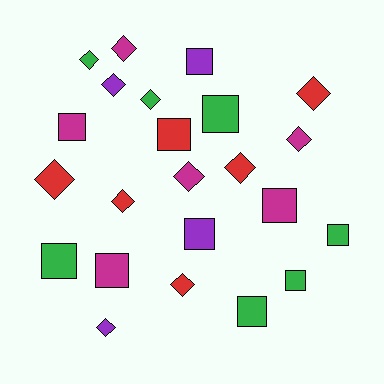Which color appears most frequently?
Green, with 7 objects.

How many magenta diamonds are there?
There are 3 magenta diamonds.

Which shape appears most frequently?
Diamond, with 12 objects.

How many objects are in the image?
There are 23 objects.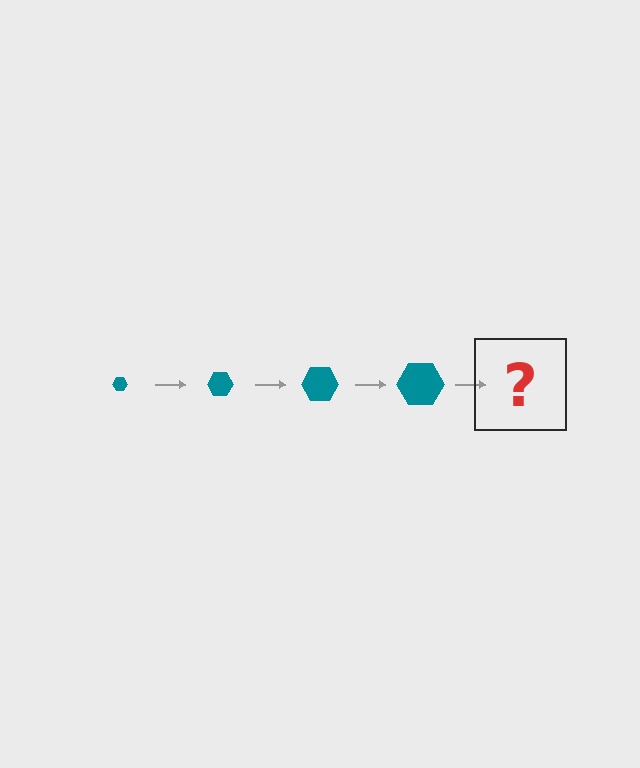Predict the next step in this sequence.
The next step is a teal hexagon, larger than the previous one.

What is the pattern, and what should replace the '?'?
The pattern is that the hexagon gets progressively larger each step. The '?' should be a teal hexagon, larger than the previous one.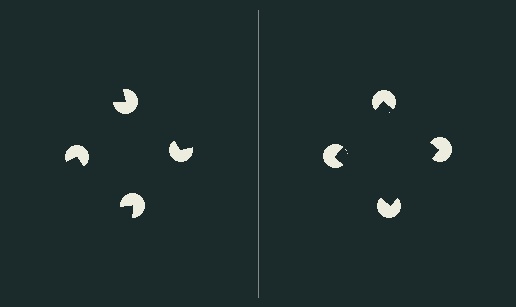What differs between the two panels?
The pac-man discs are positioned identically on both sides; only the wedge orientations differ. On the right they align to a square; on the left they are misaligned.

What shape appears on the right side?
An illusory square.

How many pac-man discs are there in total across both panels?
8 — 4 on each side.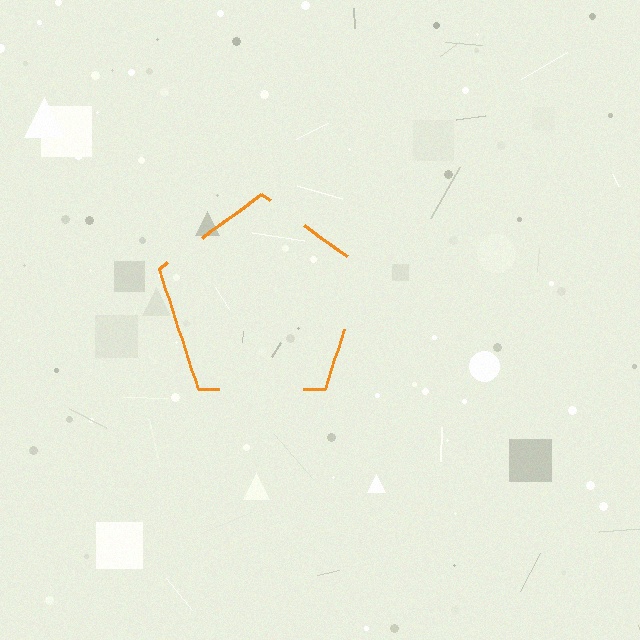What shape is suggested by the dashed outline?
The dashed outline suggests a pentagon.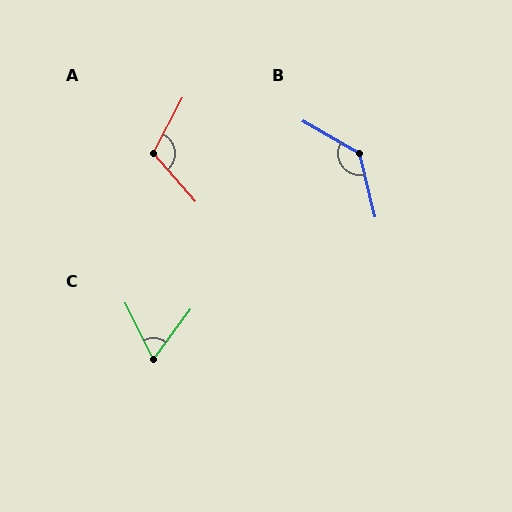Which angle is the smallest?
C, at approximately 63 degrees.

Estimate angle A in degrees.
Approximately 110 degrees.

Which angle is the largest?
B, at approximately 134 degrees.